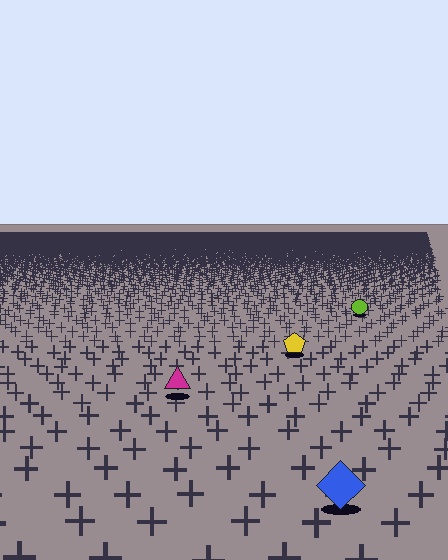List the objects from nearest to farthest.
From nearest to farthest: the blue diamond, the magenta triangle, the yellow pentagon, the lime circle.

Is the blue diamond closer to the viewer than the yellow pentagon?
Yes. The blue diamond is closer — you can tell from the texture gradient: the ground texture is coarser near it.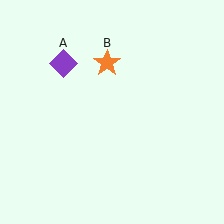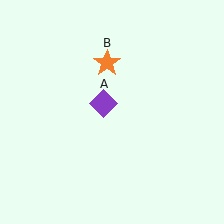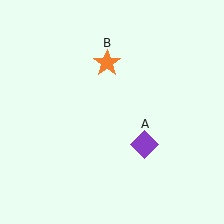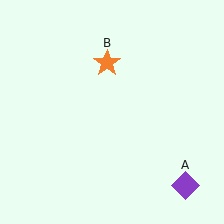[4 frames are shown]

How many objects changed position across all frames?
1 object changed position: purple diamond (object A).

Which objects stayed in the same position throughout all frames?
Orange star (object B) remained stationary.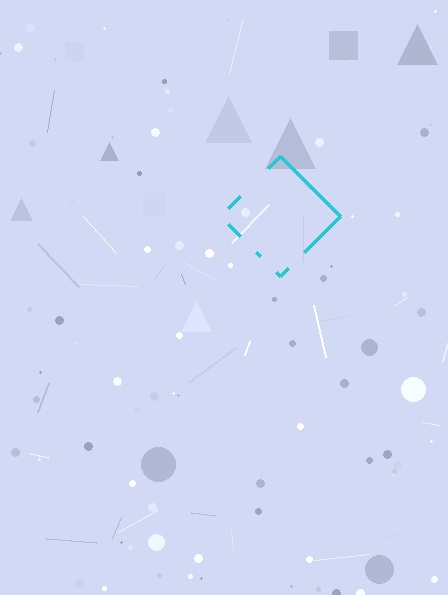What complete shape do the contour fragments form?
The contour fragments form a diamond.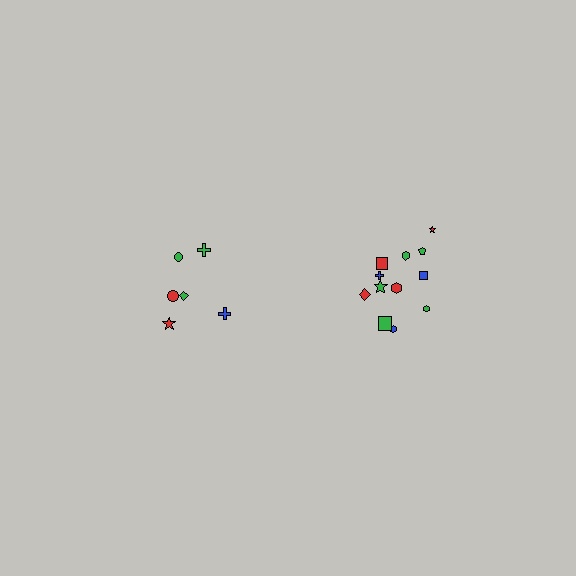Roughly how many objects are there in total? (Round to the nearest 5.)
Roughly 20 objects in total.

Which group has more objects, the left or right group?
The right group.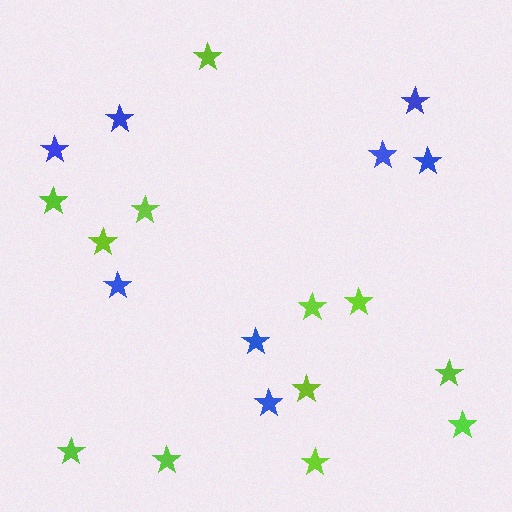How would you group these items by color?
There are 2 groups: one group of blue stars (8) and one group of lime stars (12).